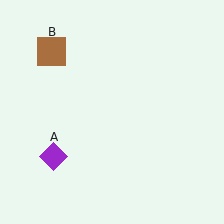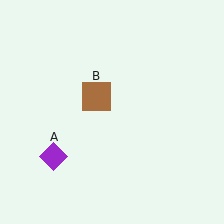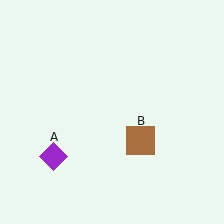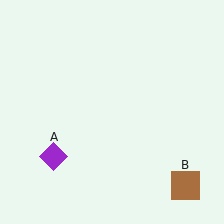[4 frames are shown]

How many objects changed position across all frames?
1 object changed position: brown square (object B).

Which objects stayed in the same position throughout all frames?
Purple diamond (object A) remained stationary.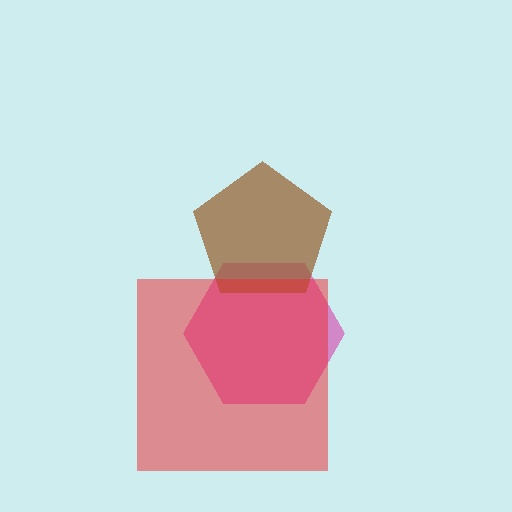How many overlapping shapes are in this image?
There are 3 overlapping shapes in the image.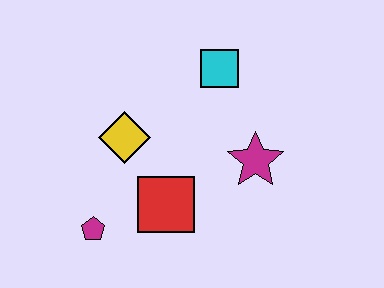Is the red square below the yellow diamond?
Yes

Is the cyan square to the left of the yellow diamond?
No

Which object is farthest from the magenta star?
The magenta pentagon is farthest from the magenta star.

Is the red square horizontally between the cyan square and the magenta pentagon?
Yes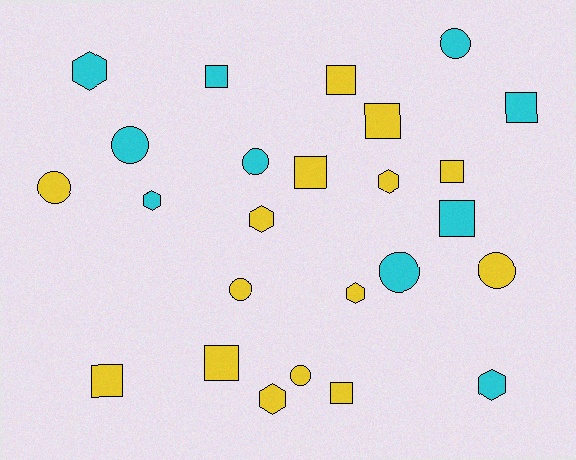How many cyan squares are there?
There are 3 cyan squares.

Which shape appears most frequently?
Square, with 10 objects.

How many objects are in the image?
There are 25 objects.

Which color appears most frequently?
Yellow, with 15 objects.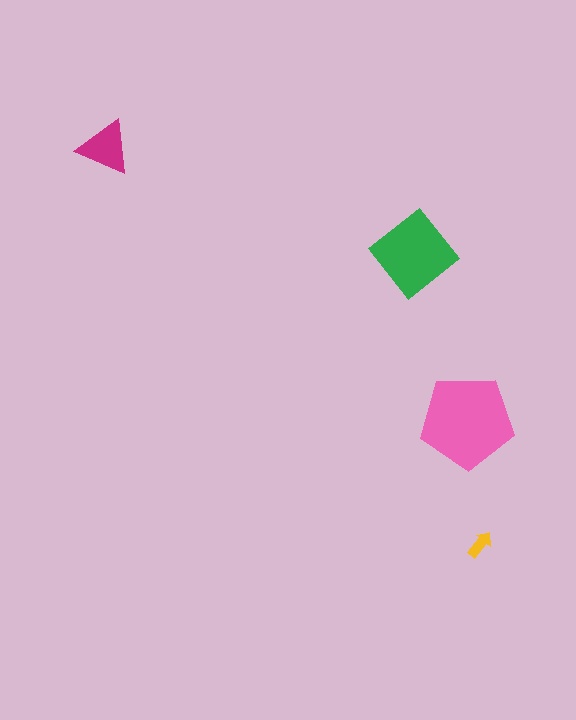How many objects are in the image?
There are 4 objects in the image.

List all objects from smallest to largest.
The yellow arrow, the magenta triangle, the green diamond, the pink pentagon.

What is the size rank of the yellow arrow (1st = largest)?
4th.